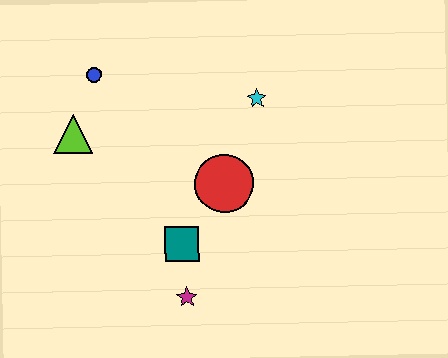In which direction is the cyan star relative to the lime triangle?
The cyan star is to the right of the lime triangle.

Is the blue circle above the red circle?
Yes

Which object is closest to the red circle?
The teal square is closest to the red circle.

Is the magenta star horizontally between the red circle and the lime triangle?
Yes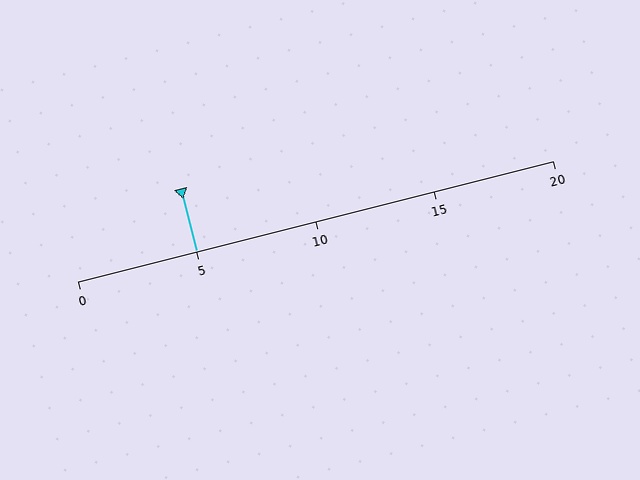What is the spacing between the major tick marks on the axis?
The major ticks are spaced 5 apart.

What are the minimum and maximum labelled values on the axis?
The axis runs from 0 to 20.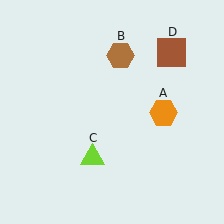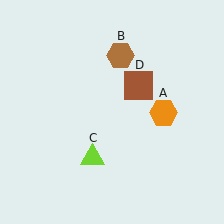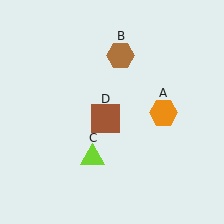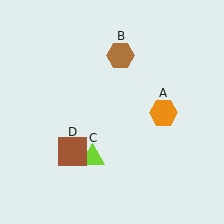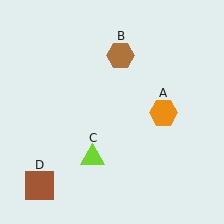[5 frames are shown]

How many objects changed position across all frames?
1 object changed position: brown square (object D).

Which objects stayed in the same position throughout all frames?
Orange hexagon (object A) and brown hexagon (object B) and lime triangle (object C) remained stationary.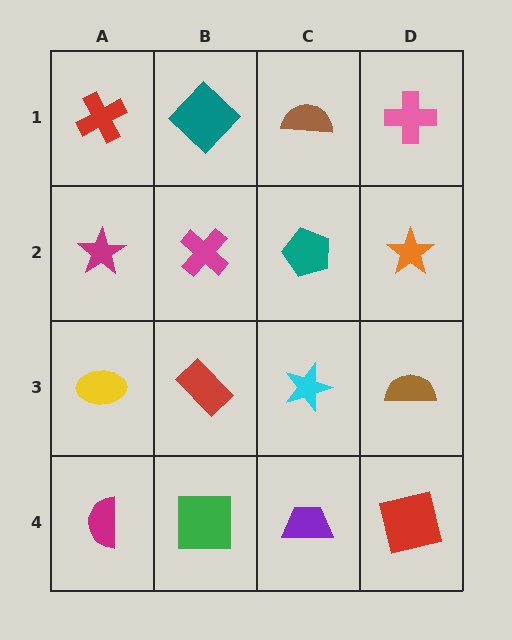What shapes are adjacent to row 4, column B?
A red rectangle (row 3, column B), a magenta semicircle (row 4, column A), a purple trapezoid (row 4, column C).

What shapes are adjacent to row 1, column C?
A teal pentagon (row 2, column C), a teal diamond (row 1, column B), a pink cross (row 1, column D).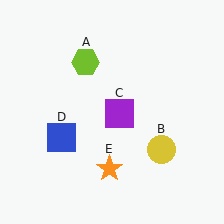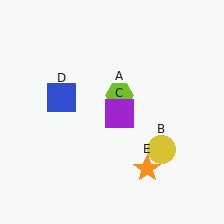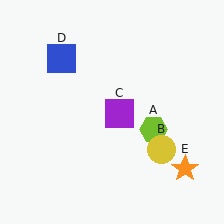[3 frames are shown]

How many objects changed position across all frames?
3 objects changed position: lime hexagon (object A), blue square (object D), orange star (object E).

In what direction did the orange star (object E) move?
The orange star (object E) moved right.